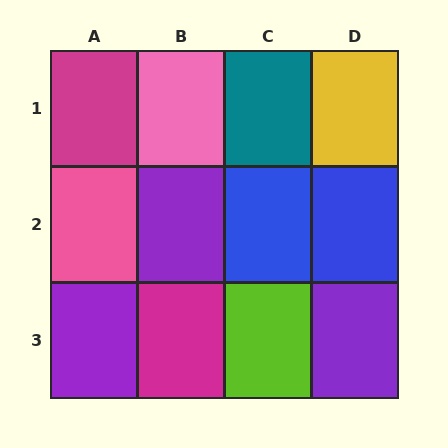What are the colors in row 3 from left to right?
Purple, magenta, lime, purple.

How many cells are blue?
2 cells are blue.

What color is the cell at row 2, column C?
Blue.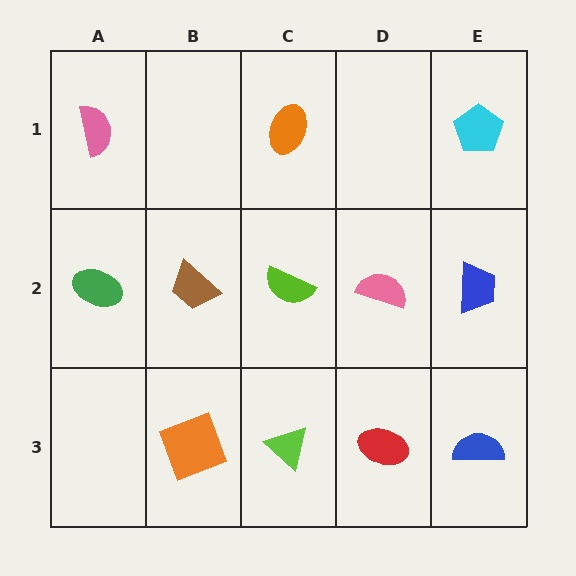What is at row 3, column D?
A red ellipse.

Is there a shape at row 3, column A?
No, that cell is empty.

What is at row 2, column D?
A pink semicircle.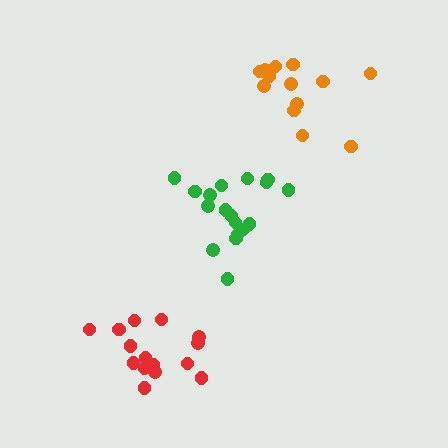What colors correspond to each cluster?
The clusters are colored: orange, green, red.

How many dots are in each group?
Group 1: 13 dots, Group 2: 18 dots, Group 3: 15 dots (46 total).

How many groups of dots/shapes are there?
There are 3 groups.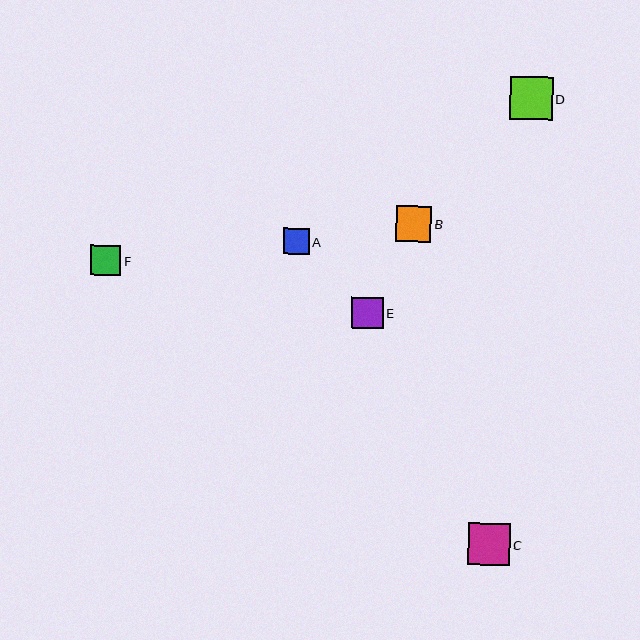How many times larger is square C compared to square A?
Square C is approximately 1.6 times the size of square A.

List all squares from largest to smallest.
From largest to smallest: D, C, B, E, F, A.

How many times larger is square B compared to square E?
Square B is approximately 1.1 times the size of square E.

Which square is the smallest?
Square A is the smallest with a size of approximately 26 pixels.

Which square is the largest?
Square D is the largest with a size of approximately 43 pixels.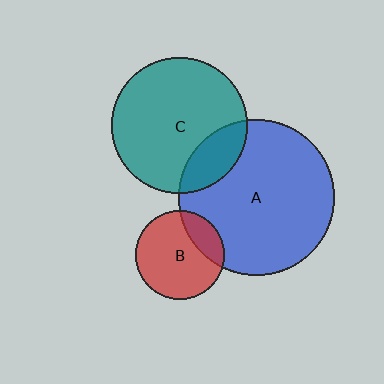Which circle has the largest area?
Circle A (blue).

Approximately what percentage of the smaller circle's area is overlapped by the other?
Approximately 20%.